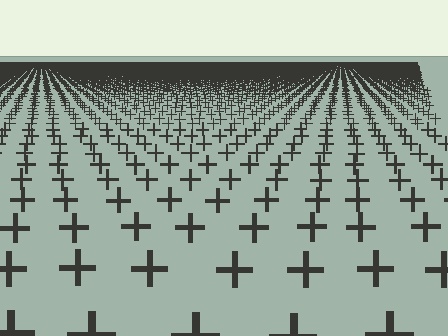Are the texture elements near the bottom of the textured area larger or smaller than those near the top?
Larger. Near the bottom, elements are closer to the viewer and appear at a bigger on-screen size.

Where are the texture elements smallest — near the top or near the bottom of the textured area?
Near the top.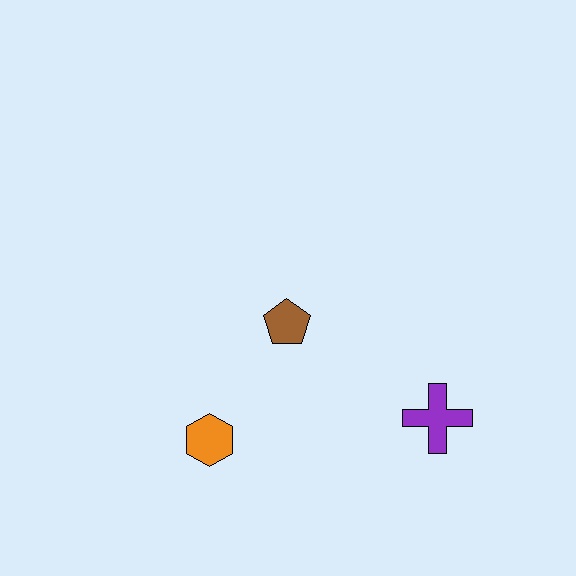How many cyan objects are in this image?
There are no cyan objects.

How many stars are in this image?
There are no stars.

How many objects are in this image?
There are 3 objects.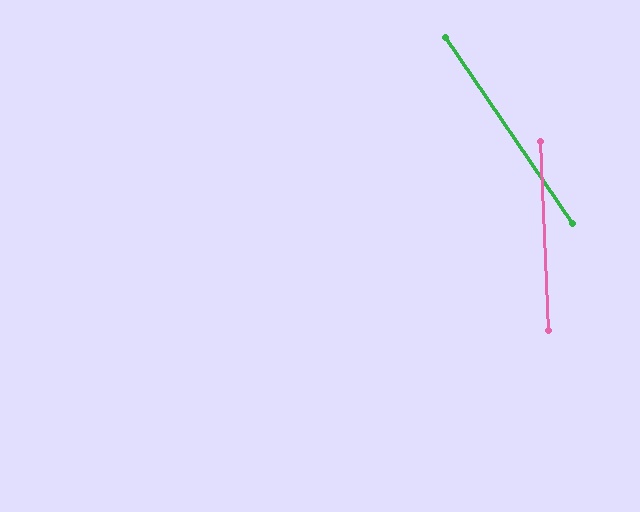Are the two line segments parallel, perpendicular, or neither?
Neither parallel nor perpendicular — they differ by about 32°.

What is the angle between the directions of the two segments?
Approximately 32 degrees.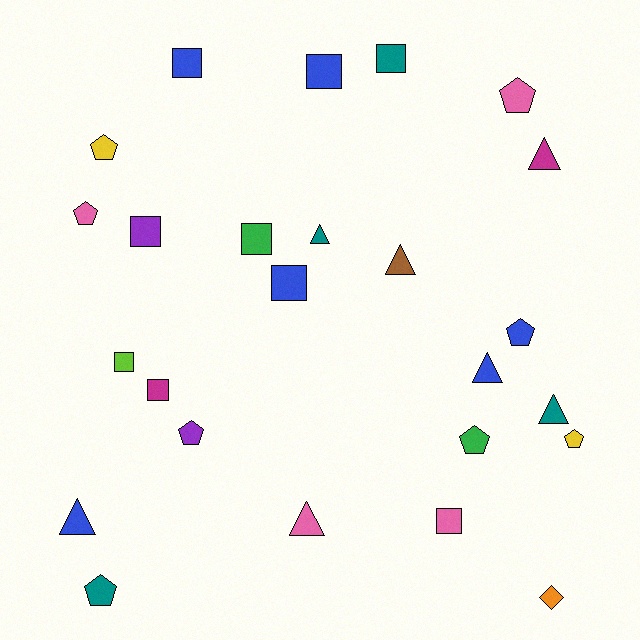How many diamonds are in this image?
There is 1 diamond.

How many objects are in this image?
There are 25 objects.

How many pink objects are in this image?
There are 4 pink objects.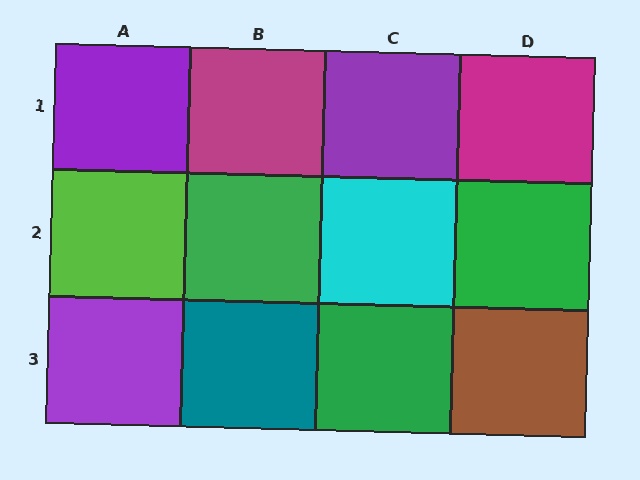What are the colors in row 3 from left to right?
Purple, teal, green, brown.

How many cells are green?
3 cells are green.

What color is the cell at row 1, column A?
Purple.